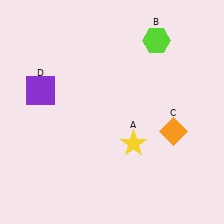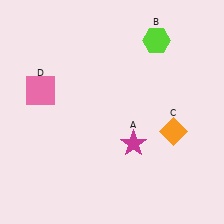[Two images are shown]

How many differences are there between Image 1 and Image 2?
There are 2 differences between the two images.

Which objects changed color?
A changed from yellow to magenta. D changed from purple to pink.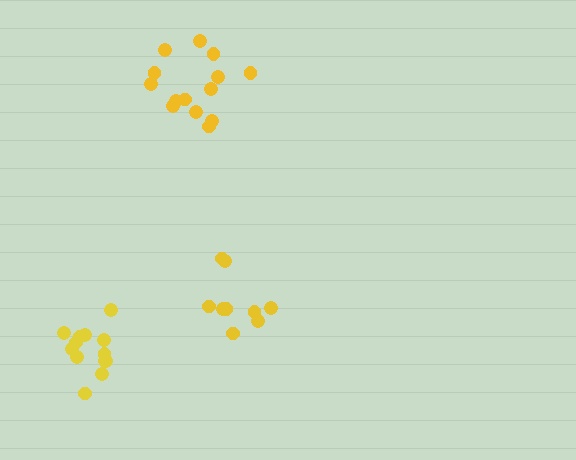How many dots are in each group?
Group 1: 14 dots, Group 2: 13 dots, Group 3: 9 dots (36 total).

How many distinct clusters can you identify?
There are 3 distinct clusters.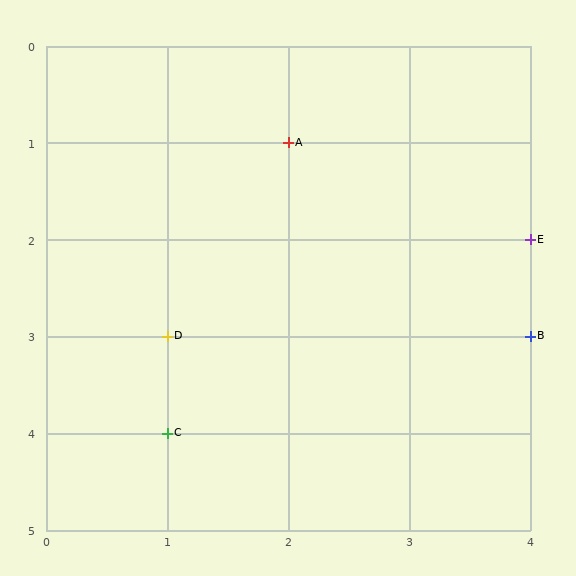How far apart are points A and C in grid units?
Points A and C are 1 column and 3 rows apart (about 3.2 grid units diagonally).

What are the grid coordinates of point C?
Point C is at grid coordinates (1, 4).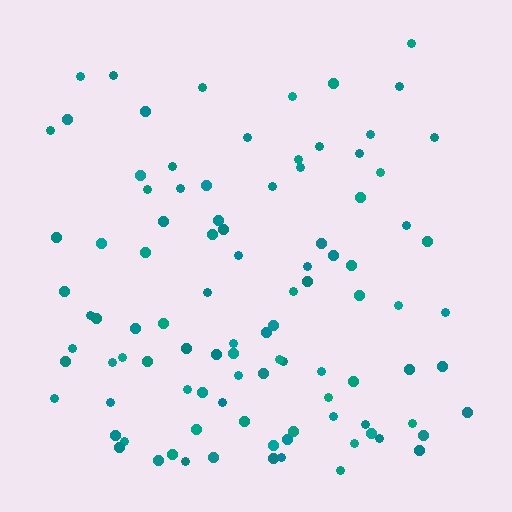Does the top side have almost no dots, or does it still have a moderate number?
Still a moderate number, just noticeably fewer than the bottom.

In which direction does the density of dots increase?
From top to bottom, with the bottom side densest.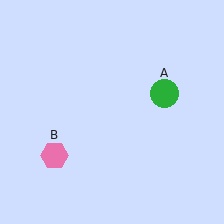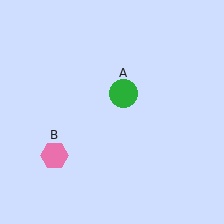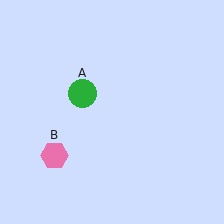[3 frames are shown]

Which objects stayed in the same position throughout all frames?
Pink hexagon (object B) remained stationary.